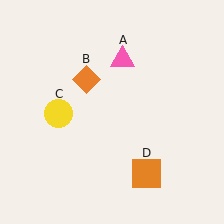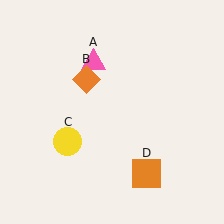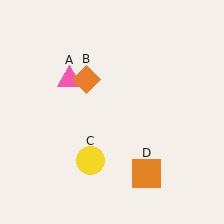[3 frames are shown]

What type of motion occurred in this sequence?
The pink triangle (object A), yellow circle (object C) rotated counterclockwise around the center of the scene.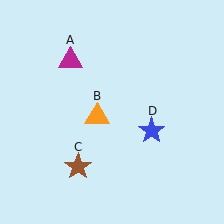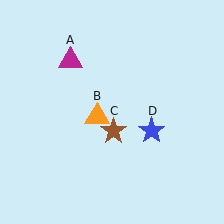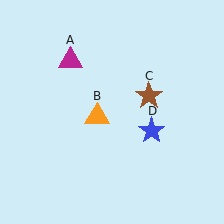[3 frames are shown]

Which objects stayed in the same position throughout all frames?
Magenta triangle (object A) and orange triangle (object B) and blue star (object D) remained stationary.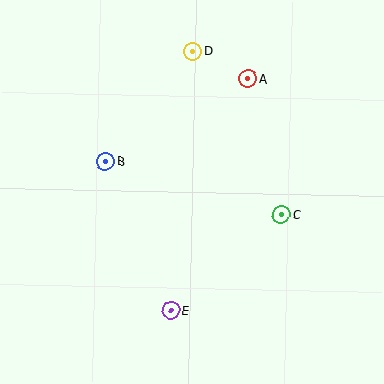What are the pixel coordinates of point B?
Point B is at (105, 162).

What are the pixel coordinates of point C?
Point C is at (281, 215).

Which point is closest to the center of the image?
Point B at (105, 162) is closest to the center.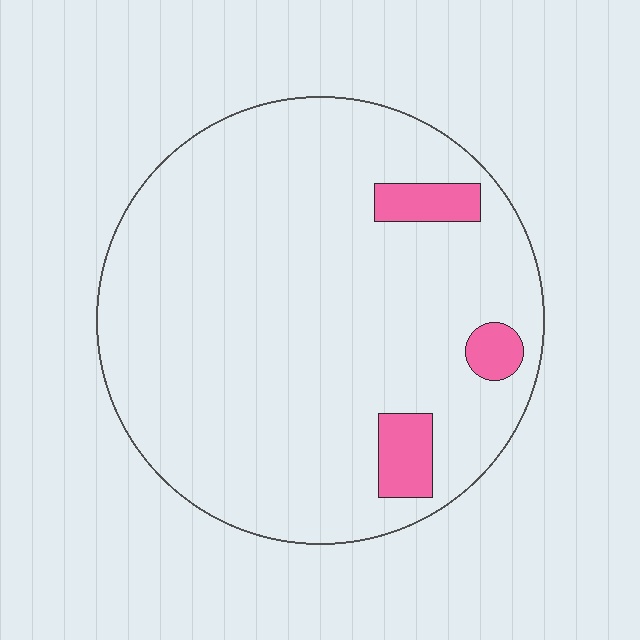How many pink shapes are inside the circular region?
3.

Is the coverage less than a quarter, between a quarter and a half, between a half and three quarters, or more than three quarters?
Less than a quarter.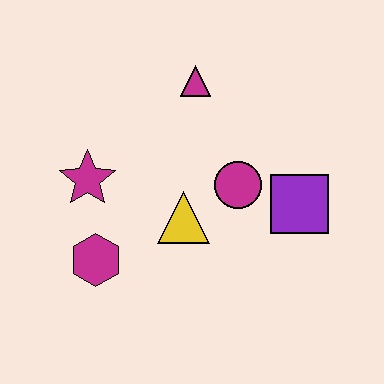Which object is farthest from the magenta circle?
The magenta hexagon is farthest from the magenta circle.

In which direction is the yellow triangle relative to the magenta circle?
The yellow triangle is to the left of the magenta circle.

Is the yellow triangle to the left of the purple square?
Yes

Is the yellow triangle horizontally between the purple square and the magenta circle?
No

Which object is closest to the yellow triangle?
The magenta circle is closest to the yellow triangle.